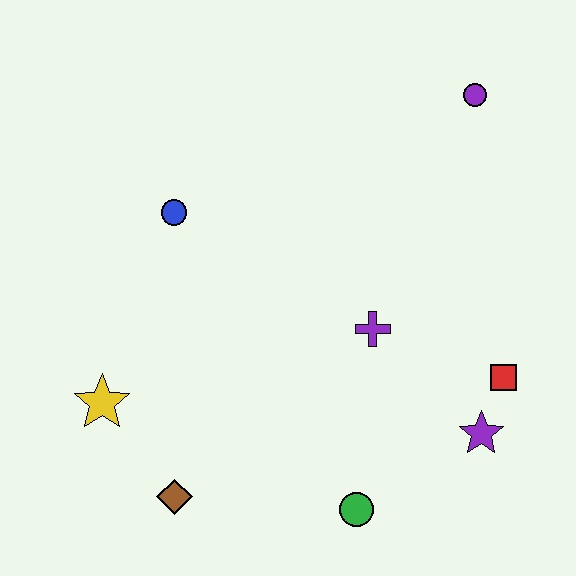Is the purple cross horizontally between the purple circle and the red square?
No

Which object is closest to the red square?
The purple star is closest to the red square.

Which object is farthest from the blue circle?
The purple star is farthest from the blue circle.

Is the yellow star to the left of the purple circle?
Yes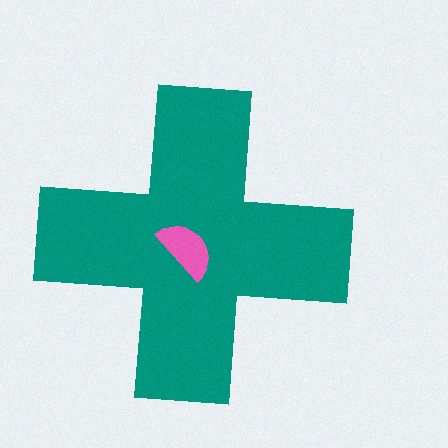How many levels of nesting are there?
2.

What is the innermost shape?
The pink semicircle.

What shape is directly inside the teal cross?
The pink semicircle.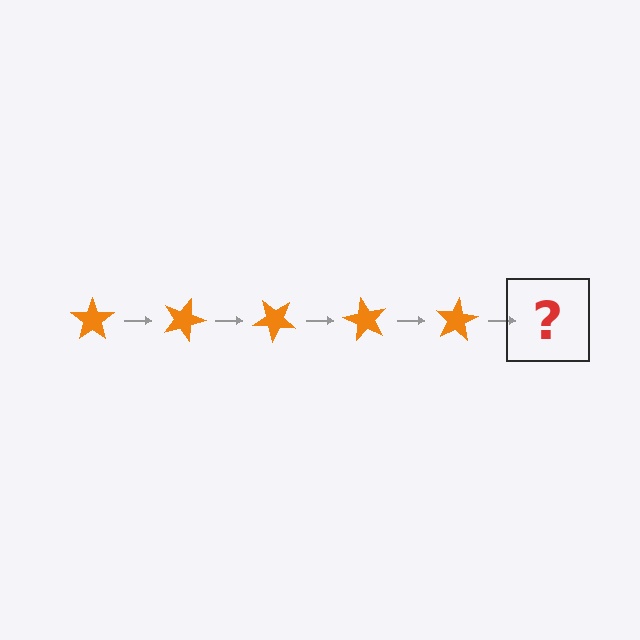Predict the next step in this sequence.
The next step is an orange star rotated 100 degrees.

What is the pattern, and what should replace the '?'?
The pattern is that the star rotates 20 degrees each step. The '?' should be an orange star rotated 100 degrees.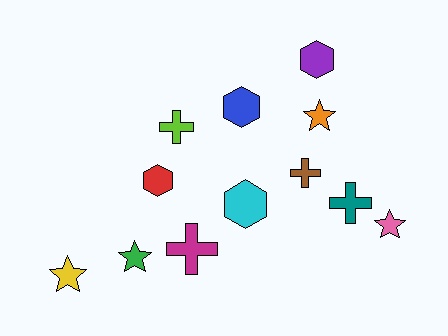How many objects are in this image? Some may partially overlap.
There are 12 objects.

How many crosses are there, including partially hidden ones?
There are 4 crosses.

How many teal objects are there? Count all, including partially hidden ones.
There is 1 teal object.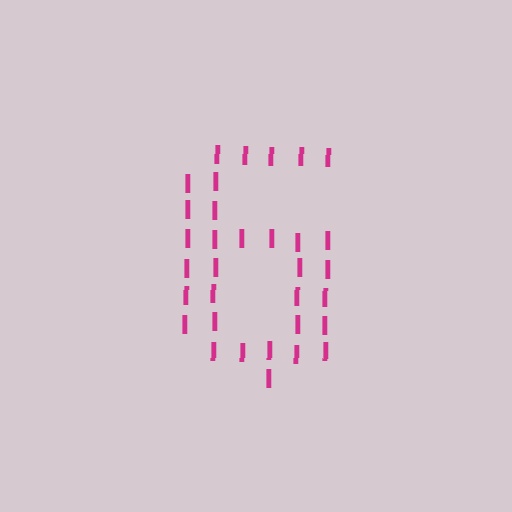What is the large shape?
The large shape is the digit 6.